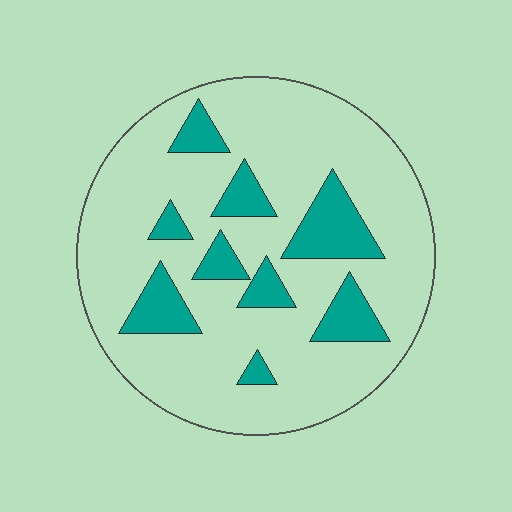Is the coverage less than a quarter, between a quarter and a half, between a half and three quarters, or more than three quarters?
Less than a quarter.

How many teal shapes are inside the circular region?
9.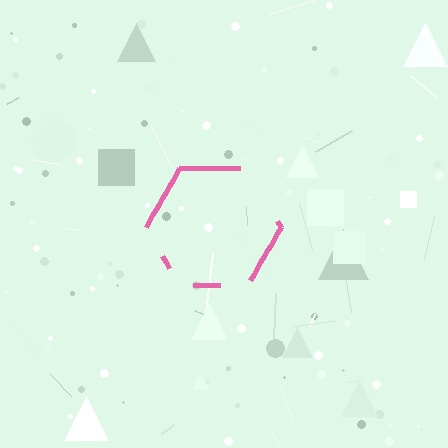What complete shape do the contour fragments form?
The contour fragments form a hexagon.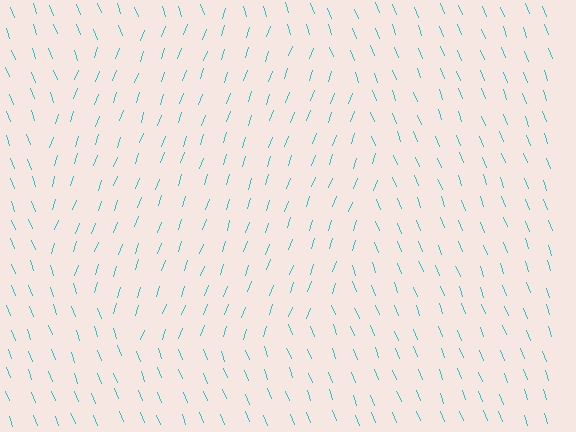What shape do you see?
I see a circle.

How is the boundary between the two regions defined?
The boundary is defined purely by a change in line orientation (approximately 40 degrees difference). All lines are the same color and thickness.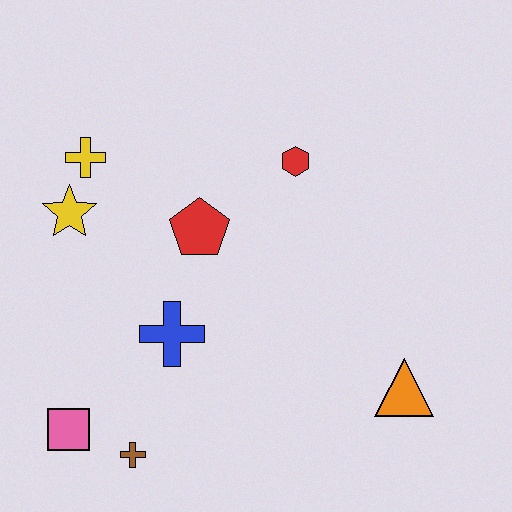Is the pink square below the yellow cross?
Yes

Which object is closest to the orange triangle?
The blue cross is closest to the orange triangle.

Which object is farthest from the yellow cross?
The orange triangle is farthest from the yellow cross.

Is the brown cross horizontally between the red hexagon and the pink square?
Yes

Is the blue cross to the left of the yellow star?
No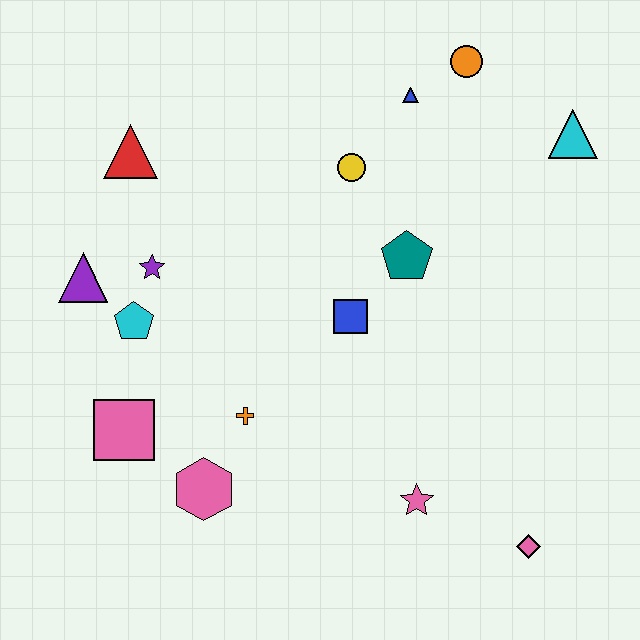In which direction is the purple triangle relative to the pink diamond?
The purple triangle is to the left of the pink diamond.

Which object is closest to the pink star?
The pink diamond is closest to the pink star.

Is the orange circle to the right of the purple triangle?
Yes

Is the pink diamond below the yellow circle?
Yes